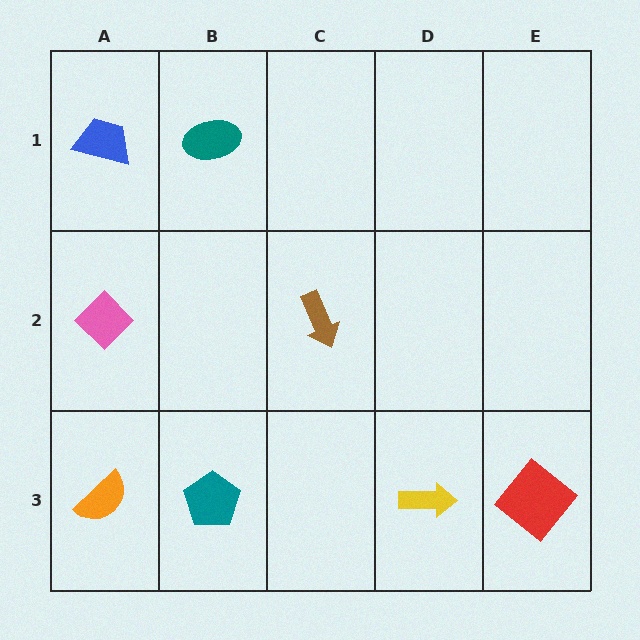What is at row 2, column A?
A pink diamond.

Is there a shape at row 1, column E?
No, that cell is empty.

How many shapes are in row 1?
2 shapes.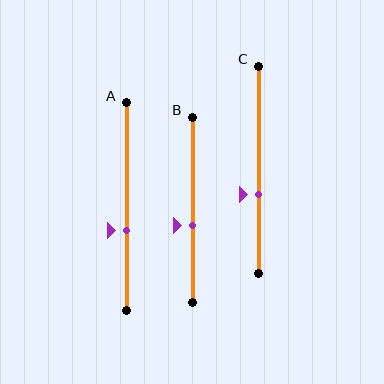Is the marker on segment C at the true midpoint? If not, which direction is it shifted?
No, the marker on segment C is shifted downward by about 12% of the segment length.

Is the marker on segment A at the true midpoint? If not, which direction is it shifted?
No, the marker on segment A is shifted downward by about 11% of the segment length.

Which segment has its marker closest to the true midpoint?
Segment B has its marker closest to the true midpoint.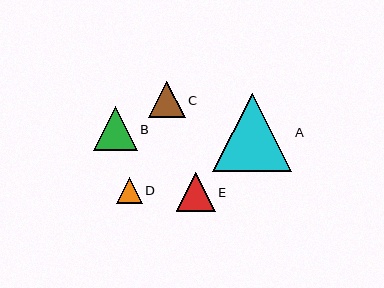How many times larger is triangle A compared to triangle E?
Triangle A is approximately 2.0 times the size of triangle E.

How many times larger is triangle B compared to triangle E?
Triangle B is approximately 1.1 times the size of triangle E.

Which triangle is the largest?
Triangle A is the largest with a size of approximately 79 pixels.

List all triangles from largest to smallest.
From largest to smallest: A, B, E, C, D.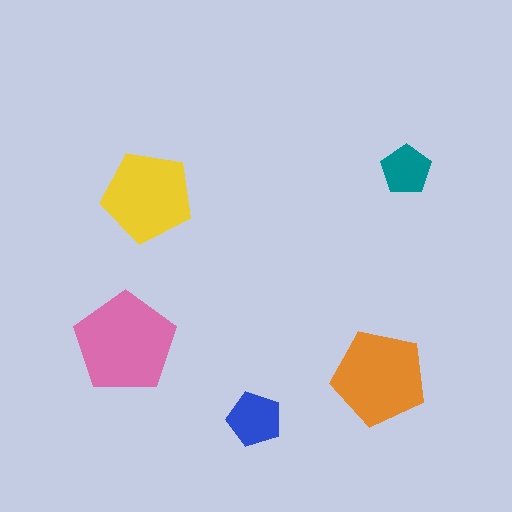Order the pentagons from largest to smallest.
the pink one, the orange one, the yellow one, the blue one, the teal one.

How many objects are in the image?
There are 5 objects in the image.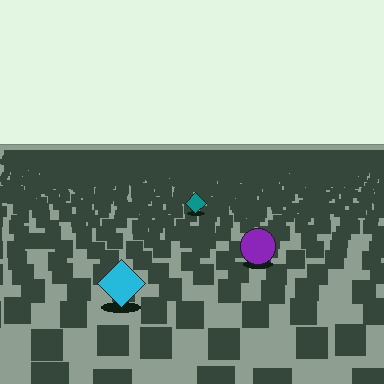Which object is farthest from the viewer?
The teal diamond is farthest from the viewer. It appears smaller and the ground texture around it is denser.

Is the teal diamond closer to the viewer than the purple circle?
No. The purple circle is closer — you can tell from the texture gradient: the ground texture is coarser near it.